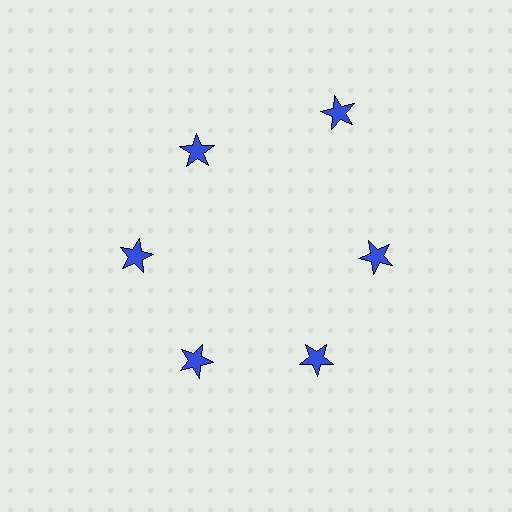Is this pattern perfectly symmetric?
No. The 6 blue stars are arranged in a ring, but one element near the 1 o'clock position is pushed outward from the center, breaking the 6-fold rotational symmetry.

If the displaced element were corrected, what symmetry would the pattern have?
It would have 6-fold rotational symmetry — the pattern would map onto itself every 60 degrees.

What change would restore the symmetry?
The symmetry would be restored by moving it inward, back onto the ring so that all 6 stars sit at equal angles and equal distance from the center.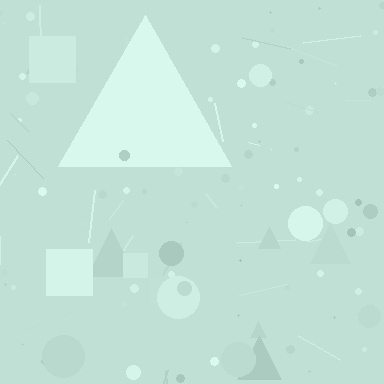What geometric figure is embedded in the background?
A triangle is embedded in the background.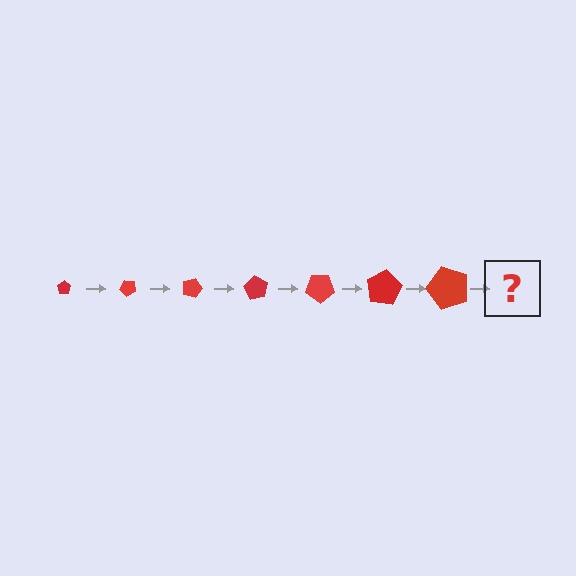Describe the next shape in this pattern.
It should be a pentagon, larger than the previous one and rotated 315 degrees from the start.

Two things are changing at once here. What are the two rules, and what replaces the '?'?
The two rules are that the pentagon grows larger each step and it rotates 45 degrees each step. The '?' should be a pentagon, larger than the previous one and rotated 315 degrees from the start.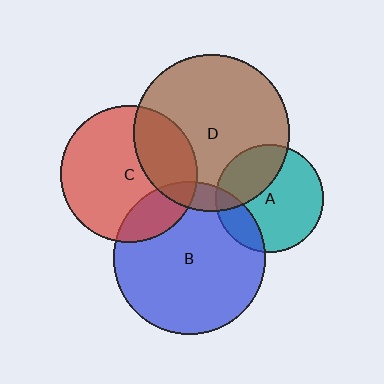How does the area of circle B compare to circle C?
Approximately 1.2 times.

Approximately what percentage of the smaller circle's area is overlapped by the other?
Approximately 20%.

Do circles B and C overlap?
Yes.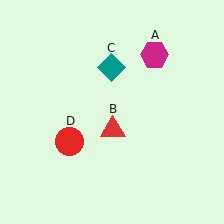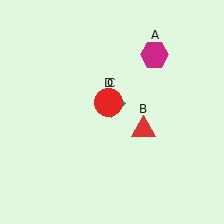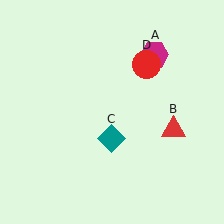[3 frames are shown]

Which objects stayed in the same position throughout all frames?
Magenta hexagon (object A) remained stationary.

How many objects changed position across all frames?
3 objects changed position: red triangle (object B), teal diamond (object C), red circle (object D).